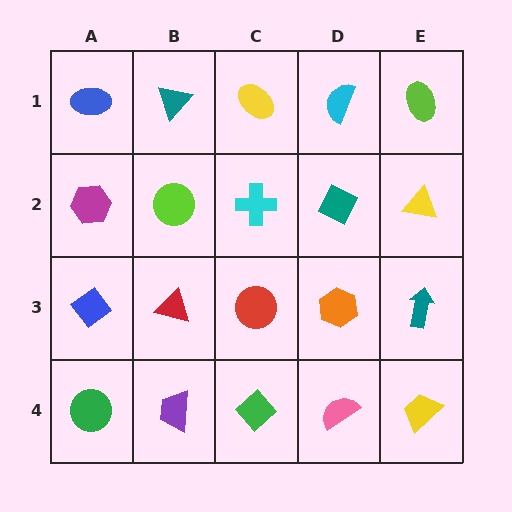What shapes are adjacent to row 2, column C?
A yellow ellipse (row 1, column C), a red circle (row 3, column C), a lime circle (row 2, column B), a teal diamond (row 2, column D).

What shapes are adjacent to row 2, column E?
A lime ellipse (row 1, column E), a teal arrow (row 3, column E), a teal diamond (row 2, column D).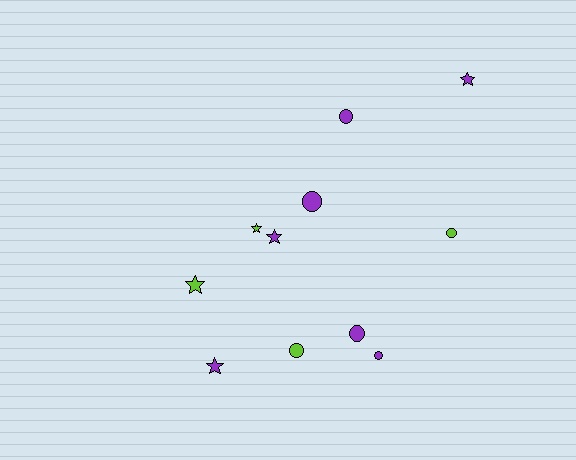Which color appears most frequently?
Purple, with 7 objects.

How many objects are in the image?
There are 11 objects.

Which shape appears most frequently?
Circle, with 6 objects.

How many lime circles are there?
There are 2 lime circles.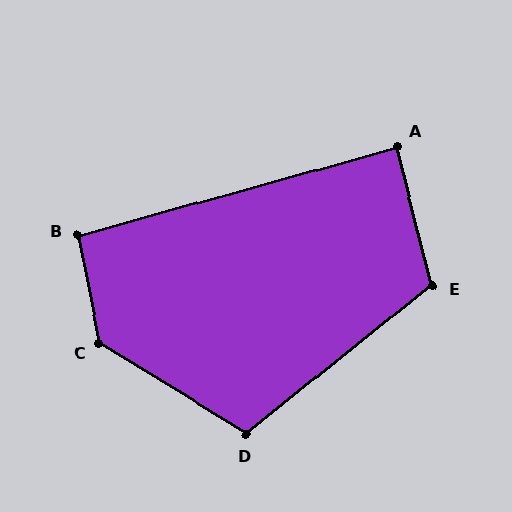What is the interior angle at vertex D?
Approximately 109 degrees (obtuse).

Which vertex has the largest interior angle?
C, at approximately 133 degrees.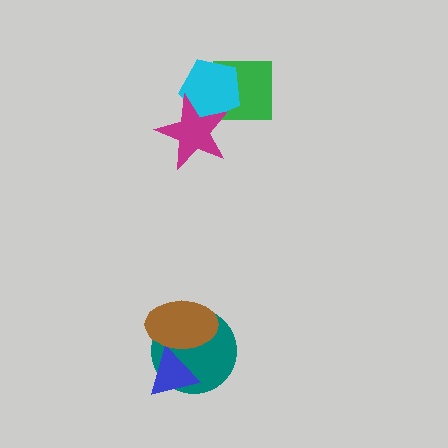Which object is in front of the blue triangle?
The brown ellipse is in front of the blue triangle.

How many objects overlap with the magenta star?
1 object overlaps with the magenta star.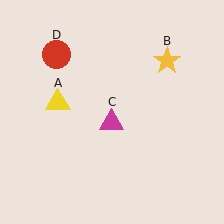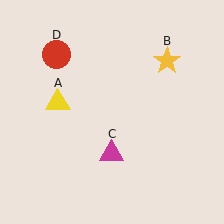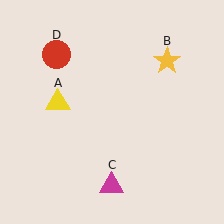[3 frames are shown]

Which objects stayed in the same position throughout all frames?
Yellow triangle (object A) and yellow star (object B) and red circle (object D) remained stationary.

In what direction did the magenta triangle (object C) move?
The magenta triangle (object C) moved down.